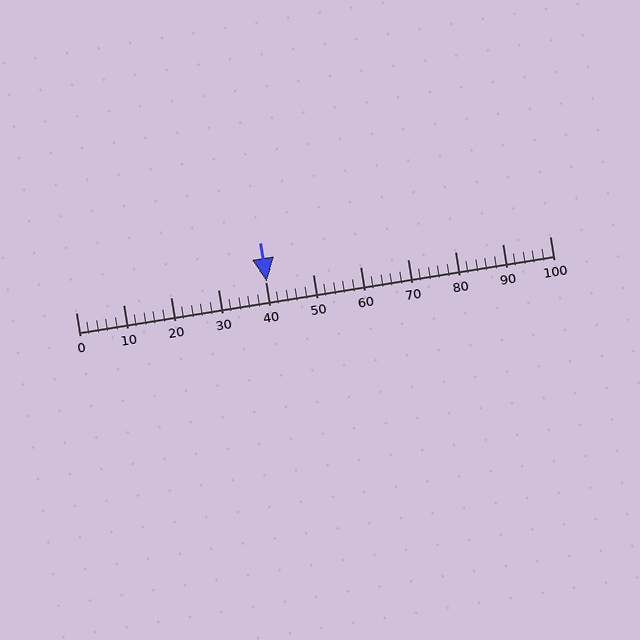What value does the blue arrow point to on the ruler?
The blue arrow points to approximately 40.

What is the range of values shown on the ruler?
The ruler shows values from 0 to 100.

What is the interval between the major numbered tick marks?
The major tick marks are spaced 10 units apart.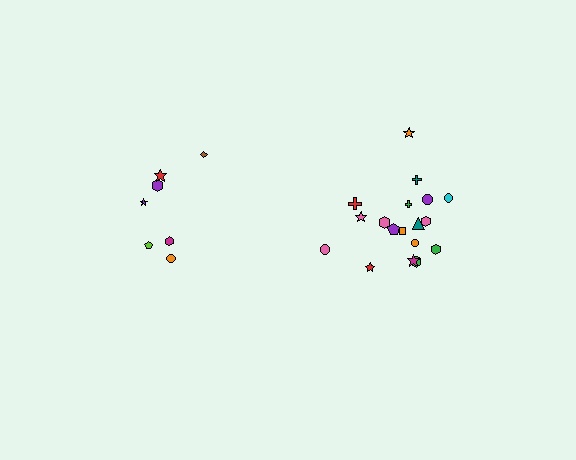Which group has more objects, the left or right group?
The right group.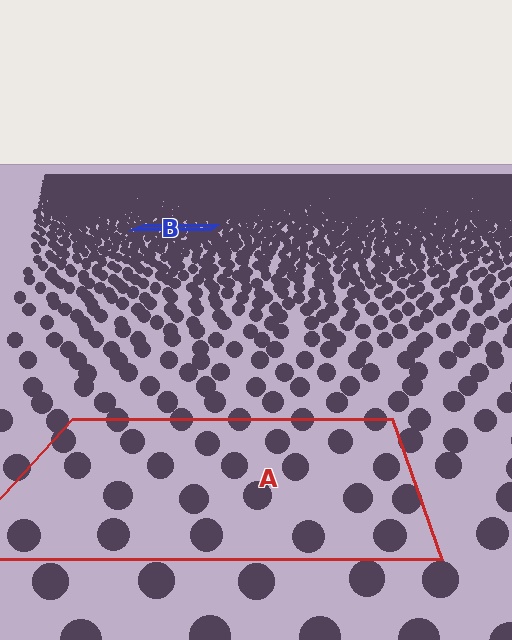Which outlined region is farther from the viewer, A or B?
Region B is farther from the viewer — the texture elements inside it appear smaller and more densely packed.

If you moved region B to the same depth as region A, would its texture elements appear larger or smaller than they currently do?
They would appear larger. At a closer depth, the same texture elements are projected at a bigger on-screen size.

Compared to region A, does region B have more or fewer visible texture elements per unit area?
Region B has more texture elements per unit area — they are packed more densely because it is farther away.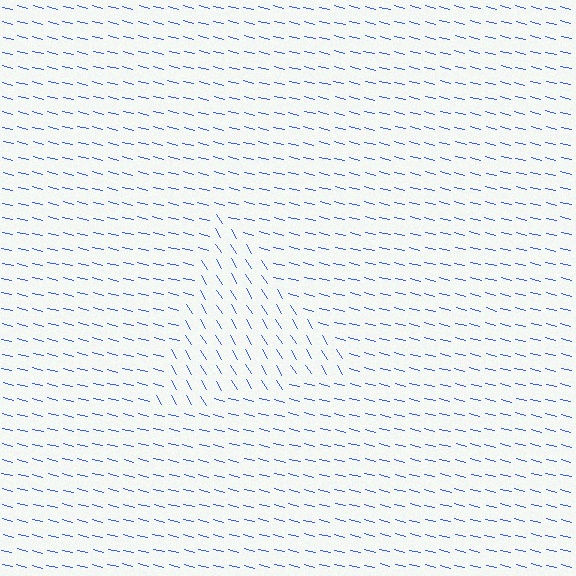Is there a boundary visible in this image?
Yes, there is a texture boundary formed by a change in line orientation.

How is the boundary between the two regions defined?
The boundary is defined purely by a change in line orientation (approximately 45 degrees difference). All lines are the same color and thickness.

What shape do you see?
I see a triangle.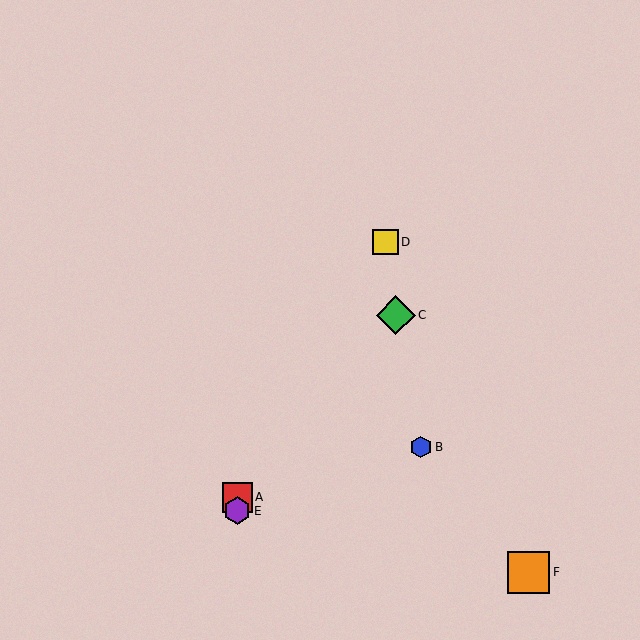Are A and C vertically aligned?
No, A is at x≈237 and C is at x≈396.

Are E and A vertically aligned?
Yes, both are at x≈237.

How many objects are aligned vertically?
2 objects (A, E) are aligned vertically.